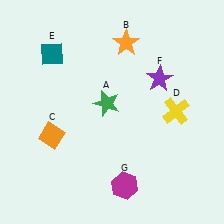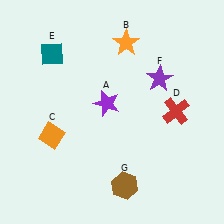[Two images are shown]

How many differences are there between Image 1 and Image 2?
There are 3 differences between the two images.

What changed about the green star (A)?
In Image 1, A is green. In Image 2, it changed to purple.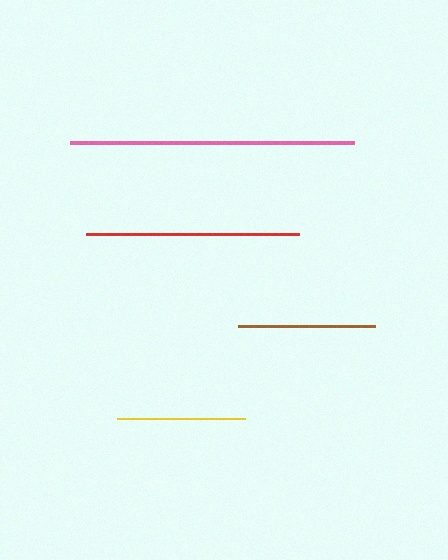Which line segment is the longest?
The pink line is the longest at approximately 284 pixels.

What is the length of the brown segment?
The brown segment is approximately 138 pixels long.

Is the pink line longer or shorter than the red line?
The pink line is longer than the red line.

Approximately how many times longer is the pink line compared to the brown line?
The pink line is approximately 2.1 times the length of the brown line.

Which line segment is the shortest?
The yellow line is the shortest at approximately 128 pixels.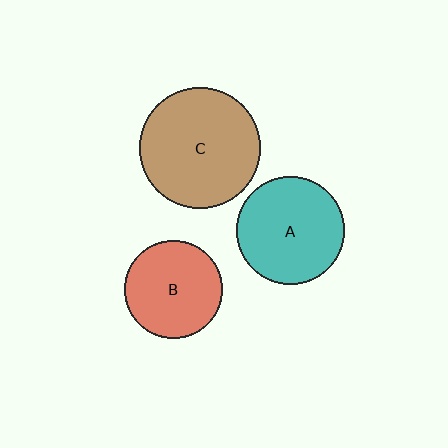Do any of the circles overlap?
No, none of the circles overlap.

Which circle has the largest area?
Circle C (brown).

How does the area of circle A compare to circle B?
Approximately 1.2 times.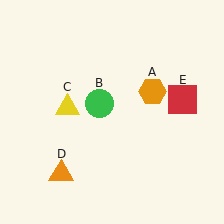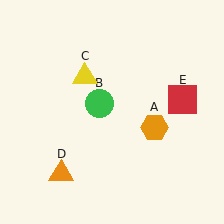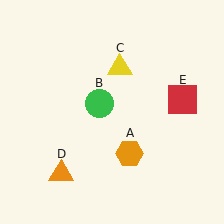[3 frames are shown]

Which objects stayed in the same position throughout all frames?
Green circle (object B) and orange triangle (object D) and red square (object E) remained stationary.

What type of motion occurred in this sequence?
The orange hexagon (object A), yellow triangle (object C) rotated clockwise around the center of the scene.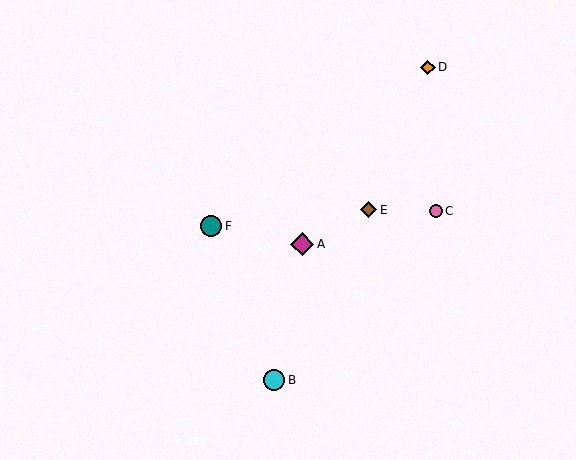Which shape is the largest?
The magenta diamond (labeled A) is the largest.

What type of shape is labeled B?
Shape B is a cyan circle.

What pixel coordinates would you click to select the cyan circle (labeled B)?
Click at (274, 380) to select the cyan circle B.